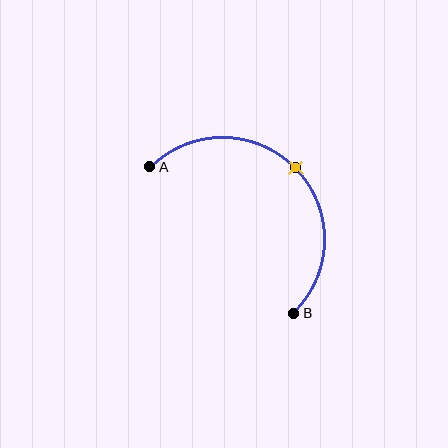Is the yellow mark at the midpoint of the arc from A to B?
Yes. The yellow mark lies on the arc at equal arc-length from both A and B — it is the arc midpoint.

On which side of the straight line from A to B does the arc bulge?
The arc bulges above and to the right of the straight line connecting A and B.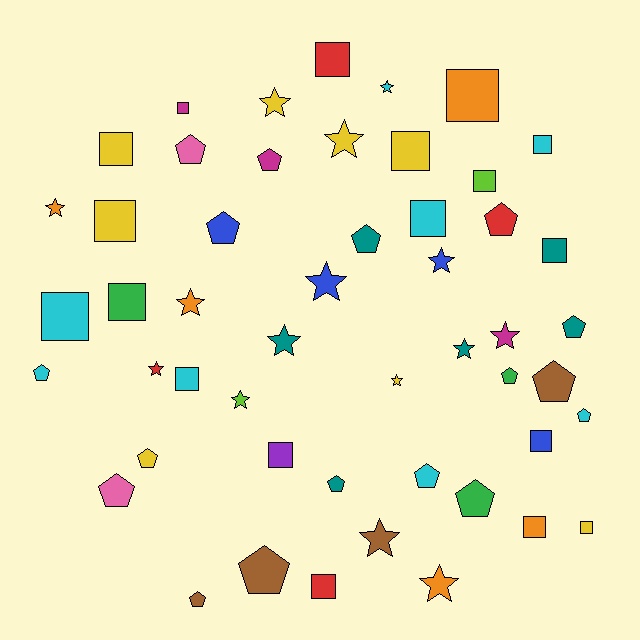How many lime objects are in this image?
There are 2 lime objects.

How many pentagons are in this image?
There are 17 pentagons.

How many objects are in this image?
There are 50 objects.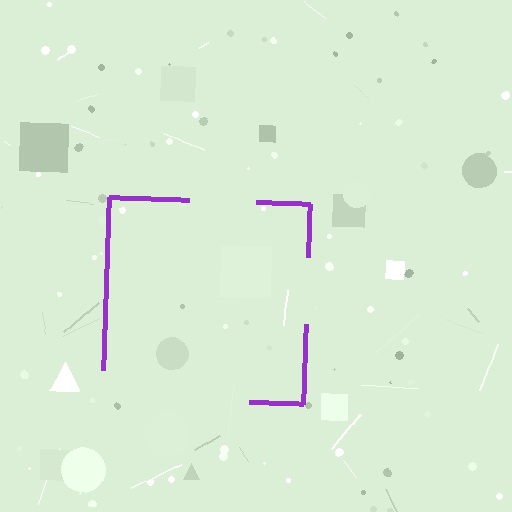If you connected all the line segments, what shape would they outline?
They would outline a square.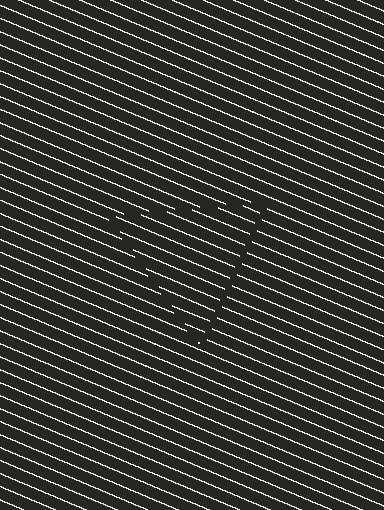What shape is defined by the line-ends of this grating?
An illusory triangle. The interior of the shape contains the same grating, shifted by half a period — the contour is defined by the phase discontinuity where line-ends from the inner and outer gratings abut.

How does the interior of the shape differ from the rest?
The interior of the shape contains the same grating, shifted by half a period — the contour is defined by the phase discontinuity where line-ends from the inner and outer gratings abut.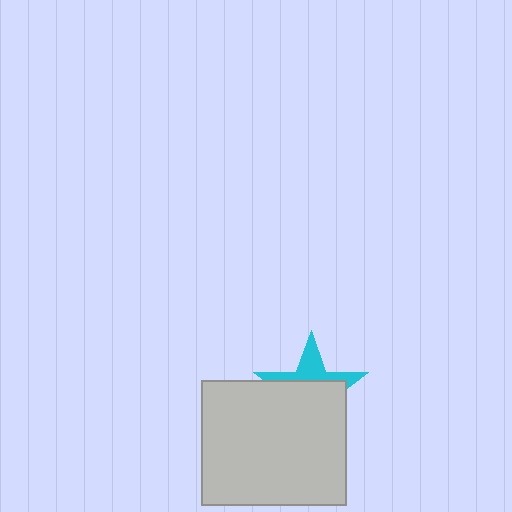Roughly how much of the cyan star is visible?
A small part of it is visible (roughly 34%).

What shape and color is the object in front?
The object in front is a light gray rectangle.